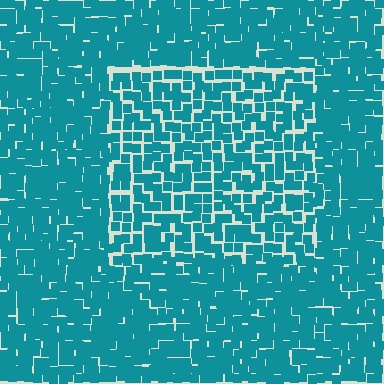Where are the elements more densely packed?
The elements are more densely packed outside the rectangle boundary.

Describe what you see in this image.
The image contains small teal elements arranged at two different densities. A rectangle-shaped region is visible where the elements are less densely packed than the surrounding area.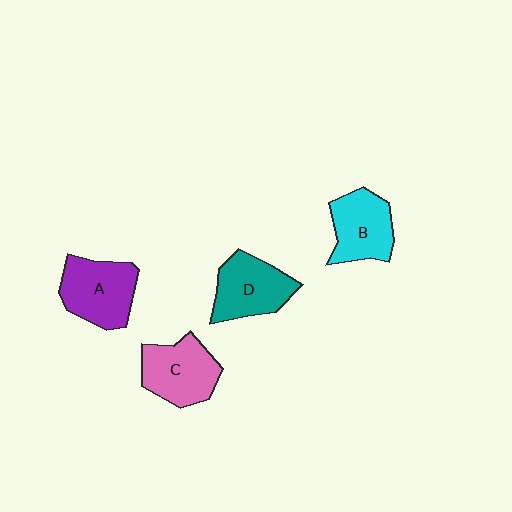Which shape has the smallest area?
Shape B (cyan).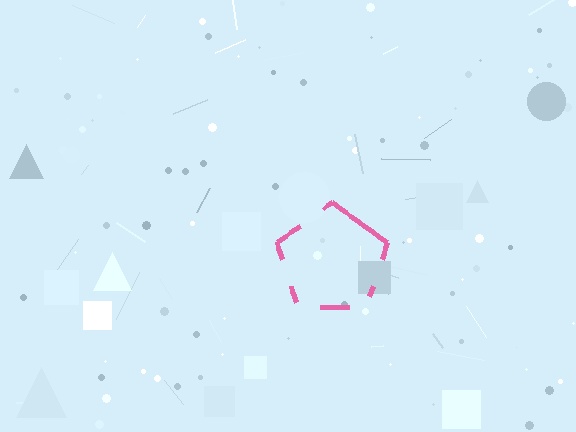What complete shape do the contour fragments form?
The contour fragments form a pentagon.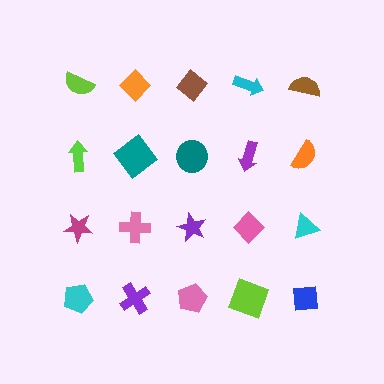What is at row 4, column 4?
A lime square.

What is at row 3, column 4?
A pink diamond.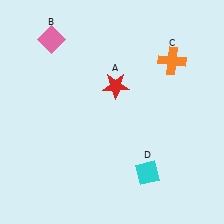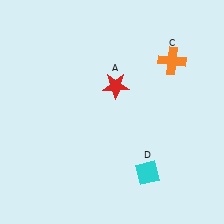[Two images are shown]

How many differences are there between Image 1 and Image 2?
There is 1 difference between the two images.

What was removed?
The pink diamond (B) was removed in Image 2.